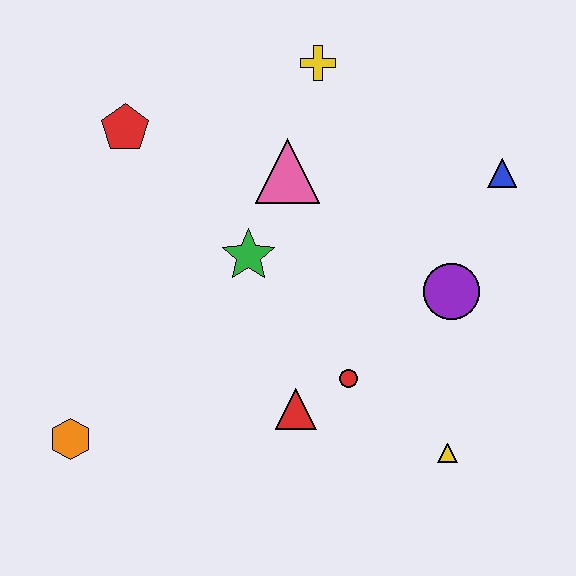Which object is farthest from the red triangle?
The yellow cross is farthest from the red triangle.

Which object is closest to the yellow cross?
The pink triangle is closest to the yellow cross.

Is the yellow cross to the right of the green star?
Yes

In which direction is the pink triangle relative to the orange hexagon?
The pink triangle is above the orange hexagon.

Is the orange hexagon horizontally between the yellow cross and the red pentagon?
No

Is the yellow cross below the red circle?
No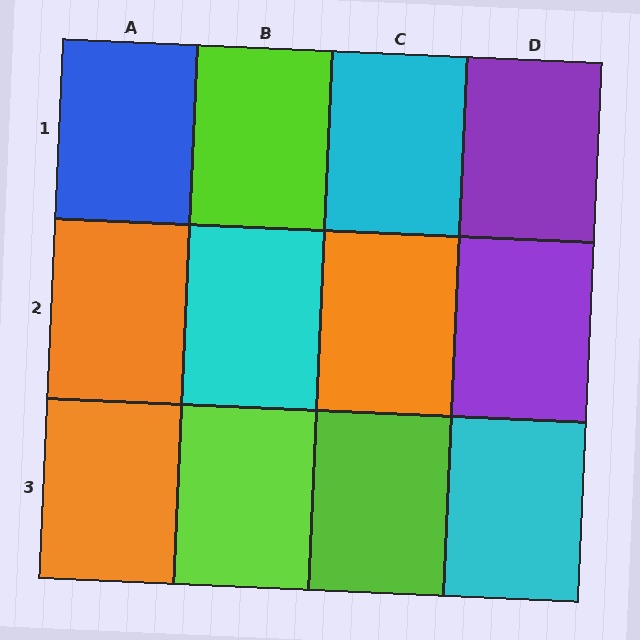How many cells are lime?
3 cells are lime.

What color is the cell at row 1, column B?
Lime.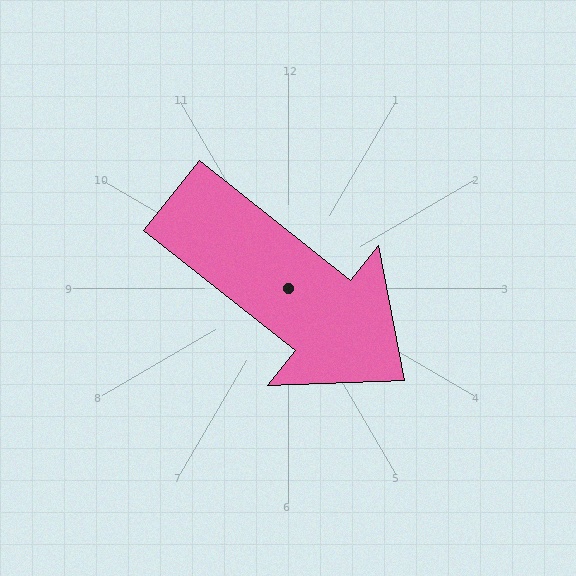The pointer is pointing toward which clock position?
Roughly 4 o'clock.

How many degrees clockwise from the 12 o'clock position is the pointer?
Approximately 128 degrees.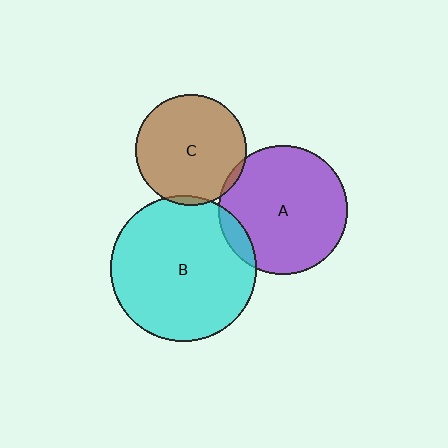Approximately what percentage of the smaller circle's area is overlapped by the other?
Approximately 10%.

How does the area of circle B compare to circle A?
Approximately 1.3 times.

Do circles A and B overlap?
Yes.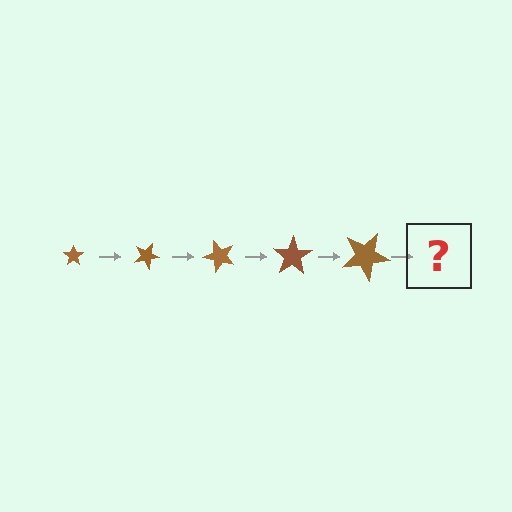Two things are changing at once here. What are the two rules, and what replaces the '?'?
The two rules are that the star grows larger each step and it rotates 25 degrees each step. The '?' should be a star, larger than the previous one and rotated 125 degrees from the start.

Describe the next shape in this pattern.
It should be a star, larger than the previous one and rotated 125 degrees from the start.